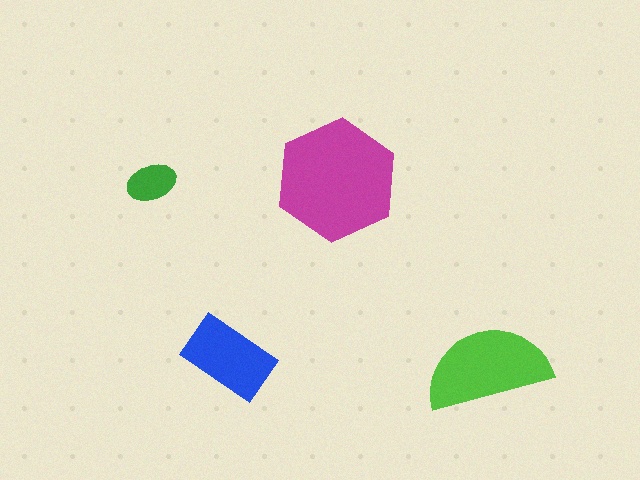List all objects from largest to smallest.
The magenta hexagon, the lime semicircle, the blue rectangle, the green ellipse.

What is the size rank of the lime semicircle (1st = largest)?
2nd.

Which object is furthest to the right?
The lime semicircle is rightmost.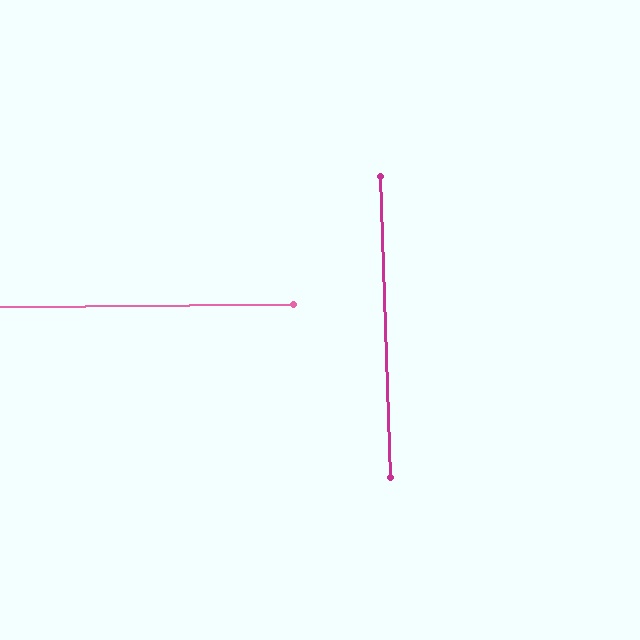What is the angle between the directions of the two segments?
Approximately 89 degrees.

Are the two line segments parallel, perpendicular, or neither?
Perpendicular — they meet at approximately 89°.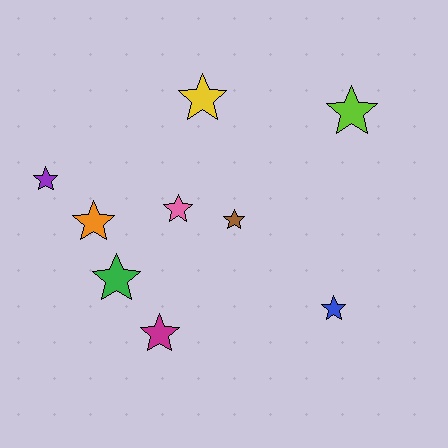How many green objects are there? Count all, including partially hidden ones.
There is 1 green object.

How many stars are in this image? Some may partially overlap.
There are 9 stars.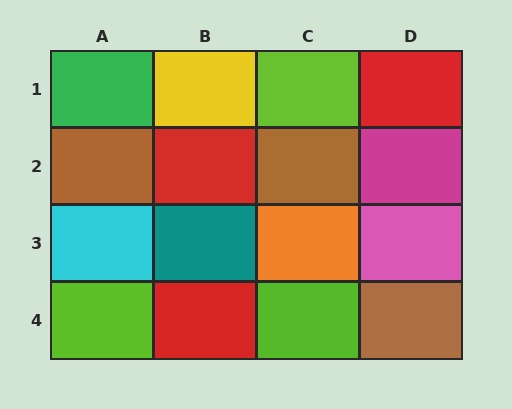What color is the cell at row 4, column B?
Red.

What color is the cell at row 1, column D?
Red.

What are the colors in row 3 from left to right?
Cyan, teal, orange, pink.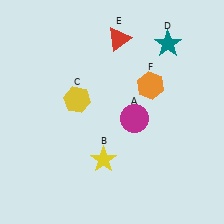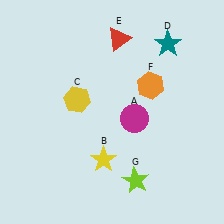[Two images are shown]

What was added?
A lime star (G) was added in Image 2.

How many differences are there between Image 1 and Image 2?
There is 1 difference between the two images.